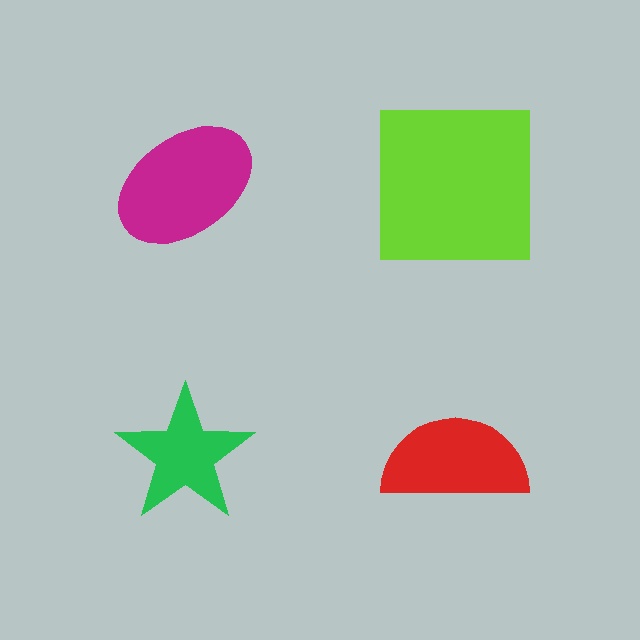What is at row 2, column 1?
A green star.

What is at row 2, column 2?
A red semicircle.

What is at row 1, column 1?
A magenta ellipse.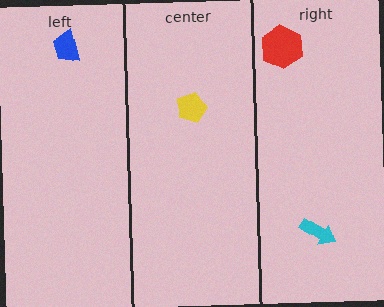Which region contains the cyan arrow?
The right region.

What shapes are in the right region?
The red hexagon, the cyan arrow.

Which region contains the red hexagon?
The right region.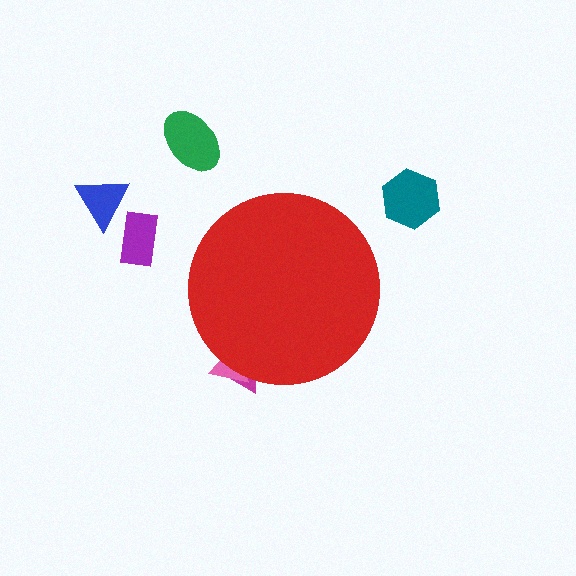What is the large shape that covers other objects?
A red circle.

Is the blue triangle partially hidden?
No, the blue triangle is fully visible.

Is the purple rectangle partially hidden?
No, the purple rectangle is fully visible.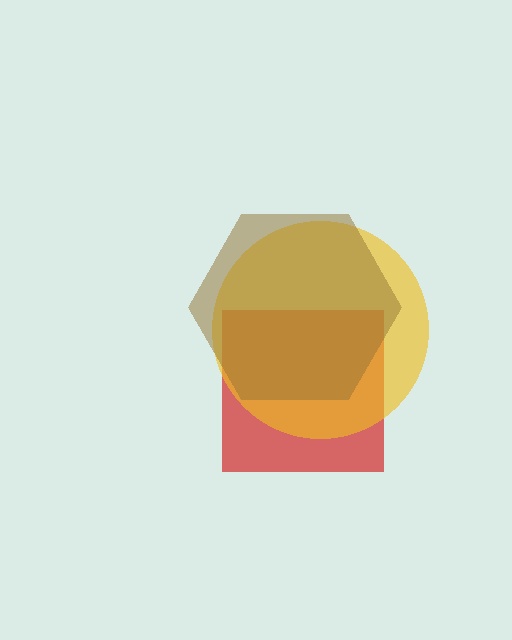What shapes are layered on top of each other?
The layered shapes are: a red square, a yellow circle, a brown hexagon.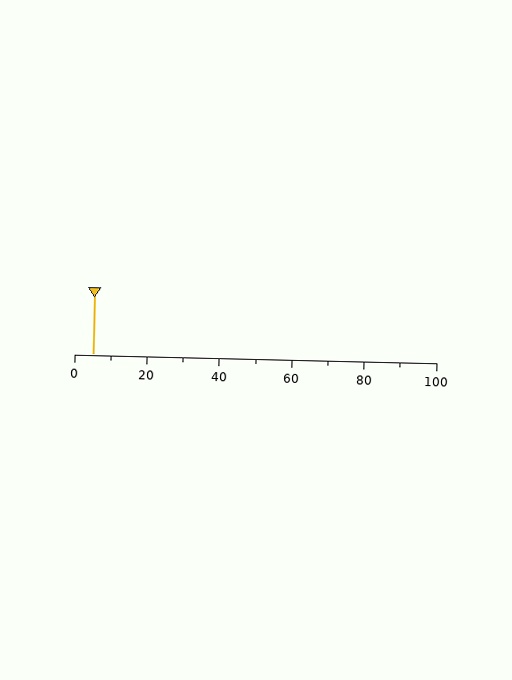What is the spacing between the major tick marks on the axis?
The major ticks are spaced 20 apart.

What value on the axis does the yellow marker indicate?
The marker indicates approximately 5.